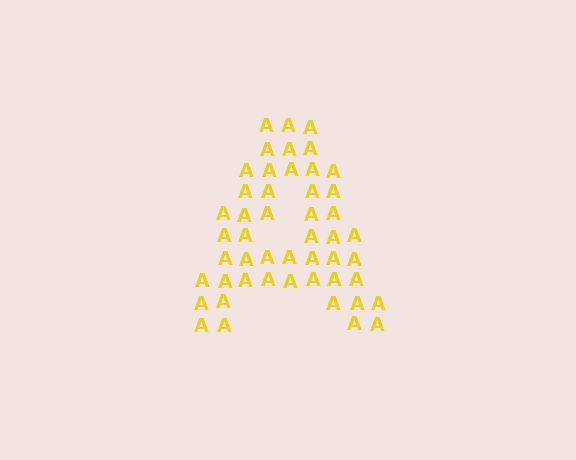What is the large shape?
The large shape is the letter A.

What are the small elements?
The small elements are letter A's.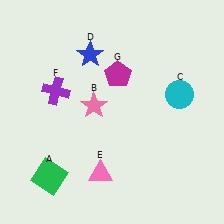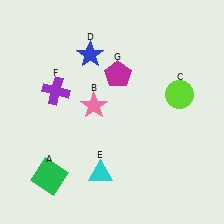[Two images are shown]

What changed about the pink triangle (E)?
In Image 1, E is pink. In Image 2, it changed to cyan.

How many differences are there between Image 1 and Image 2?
There are 2 differences between the two images.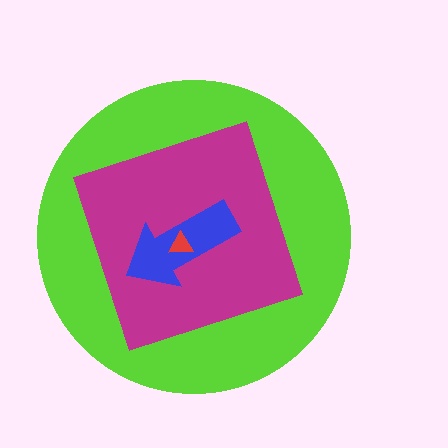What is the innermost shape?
The red triangle.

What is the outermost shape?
The lime circle.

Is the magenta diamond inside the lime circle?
Yes.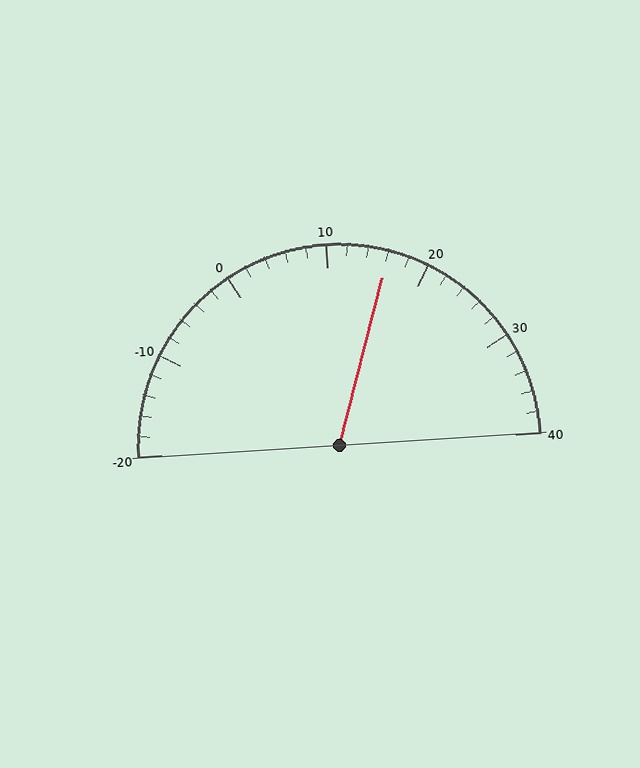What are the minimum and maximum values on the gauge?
The gauge ranges from -20 to 40.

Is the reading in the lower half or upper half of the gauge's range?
The reading is in the upper half of the range (-20 to 40).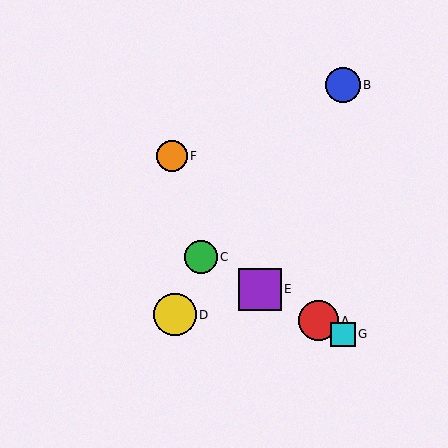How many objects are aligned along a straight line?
4 objects (A, C, E, G) are aligned along a straight line.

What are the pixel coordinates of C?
Object C is at (201, 257).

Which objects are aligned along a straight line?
Objects A, C, E, G are aligned along a straight line.